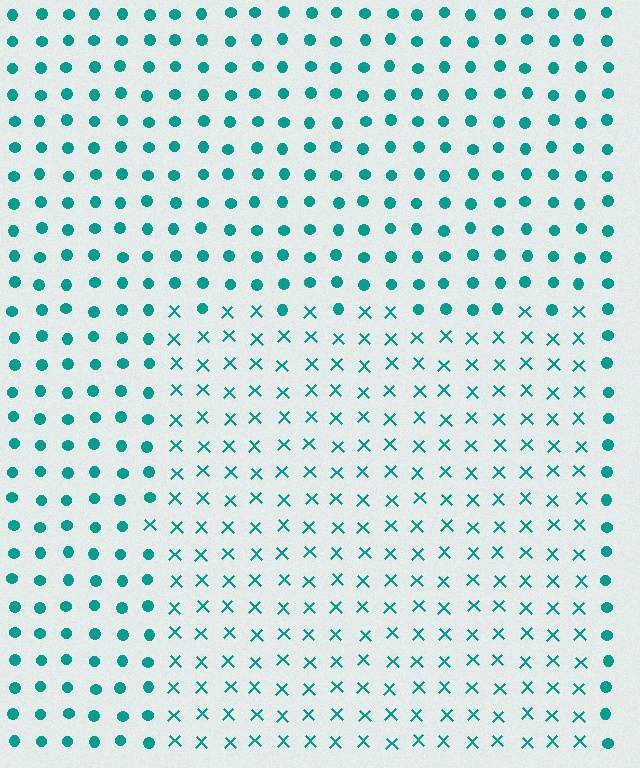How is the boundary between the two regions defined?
The boundary is defined by a change in element shape: X marks inside vs. circles outside. All elements share the same color and spacing.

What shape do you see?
I see a rectangle.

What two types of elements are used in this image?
The image uses X marks inside the rectangle region and circles outside it.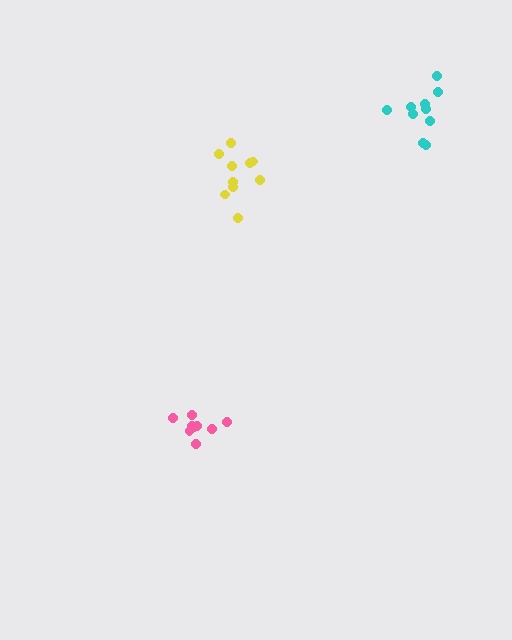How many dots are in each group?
Group 1: 10 dots, Group 2: 9 dots, Group 3: 10 dots (29 total).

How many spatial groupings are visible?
There are 3 spatial groupings.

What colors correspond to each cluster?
The clusters are colored: cyan, pink, yellow.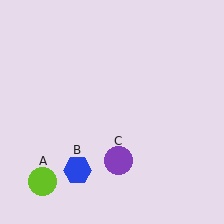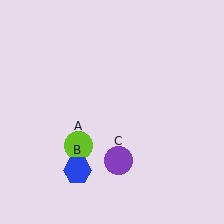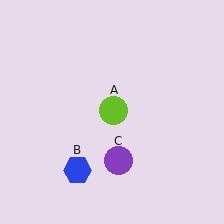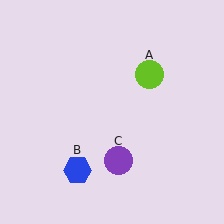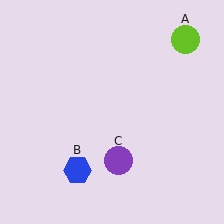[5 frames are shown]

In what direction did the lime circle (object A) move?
The lime circle (object A) moved up and to the right.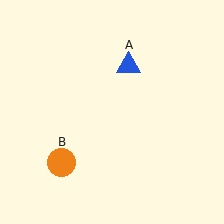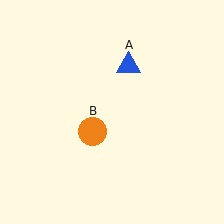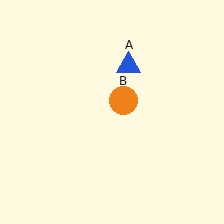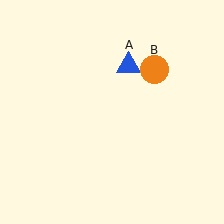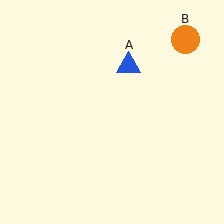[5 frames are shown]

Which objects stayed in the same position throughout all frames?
Blue triangle (object A) remained stationary.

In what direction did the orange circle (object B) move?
The orange circle (object B) moved up and to the right.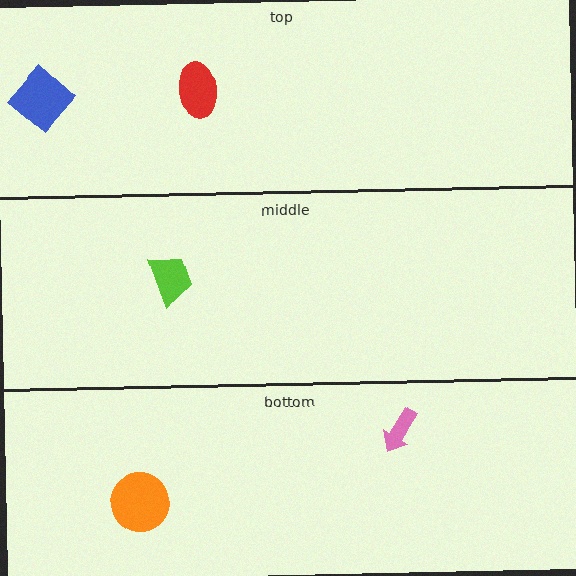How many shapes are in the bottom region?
2.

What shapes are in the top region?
The red ellipse, the blue diamond.